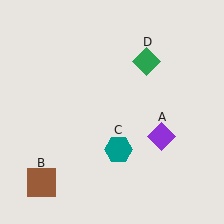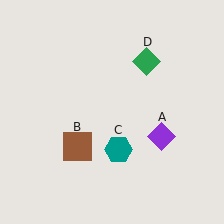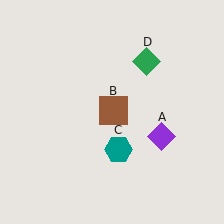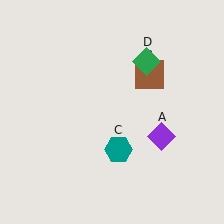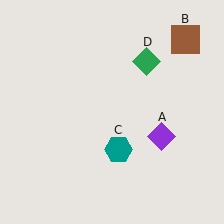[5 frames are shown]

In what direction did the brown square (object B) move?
The brown square (object B) moved up and to the right.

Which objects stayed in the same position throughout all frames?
Purple diamond (object A) and teal hexagon (object C) and green diamond (object D) remained stationary.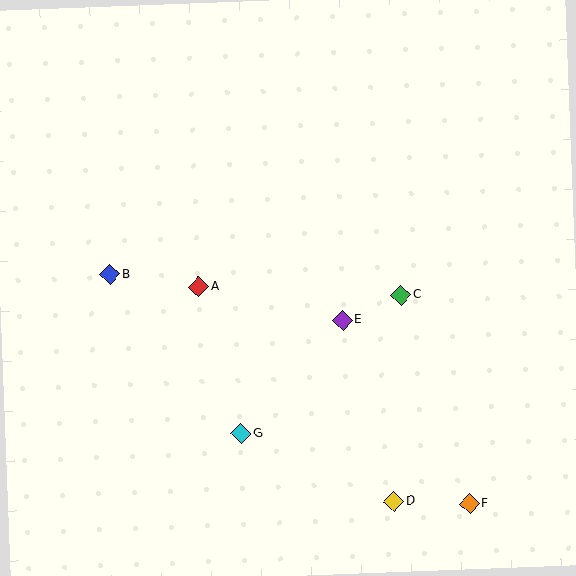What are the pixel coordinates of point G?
Point G is at (241, 433).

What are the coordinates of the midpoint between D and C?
The midpoint between D and C is at (398, 398).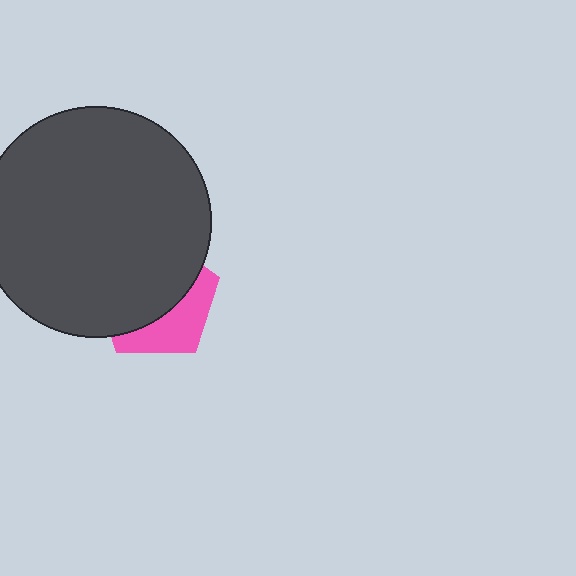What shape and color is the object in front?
The object in front is a dark gray circle.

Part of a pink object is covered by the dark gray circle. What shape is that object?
It is a pentagon.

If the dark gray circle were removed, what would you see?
You would see the complete pink pentagon.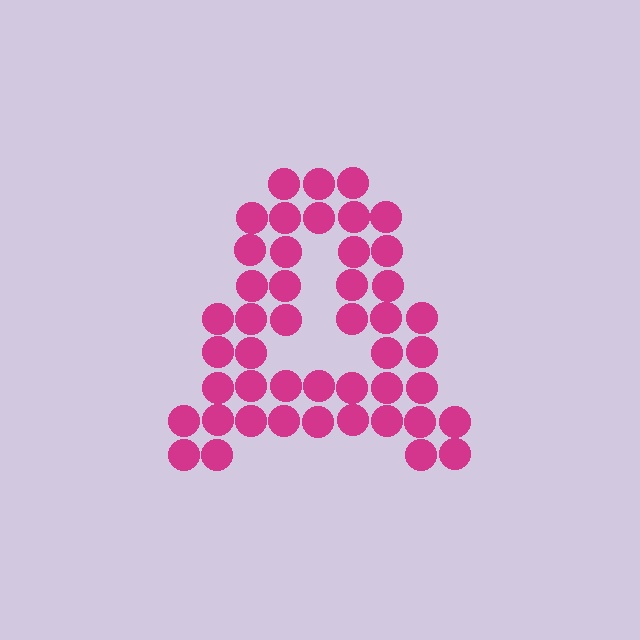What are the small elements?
The small elements are circles.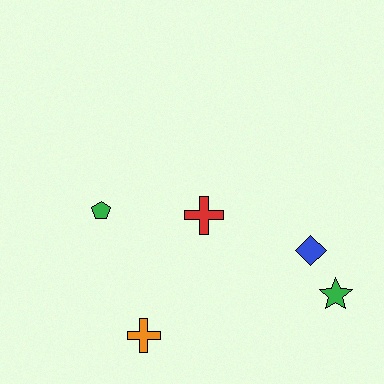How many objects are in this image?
There are 5 objects.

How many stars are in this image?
There is 1 star.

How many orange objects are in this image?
There is 1 orange object.